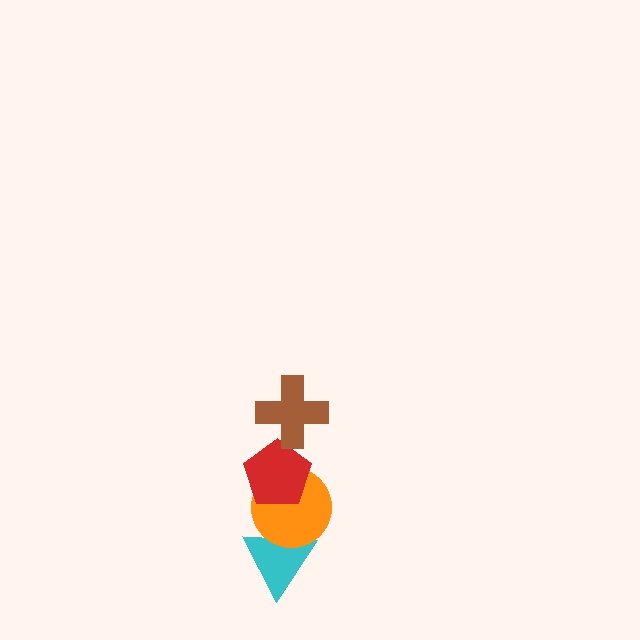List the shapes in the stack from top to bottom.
From top to bottom: the brown cross, the red pentagon, the orange circle, the cyan triangle.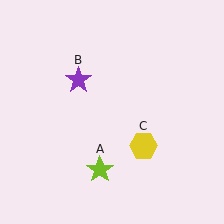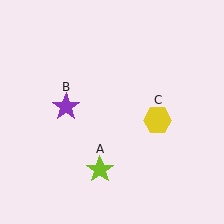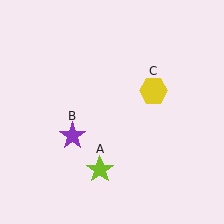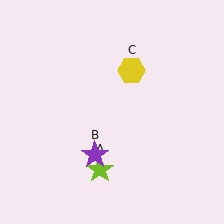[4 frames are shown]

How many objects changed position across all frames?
2 objects changed position: purple star (object B), yellow hexagon (object C).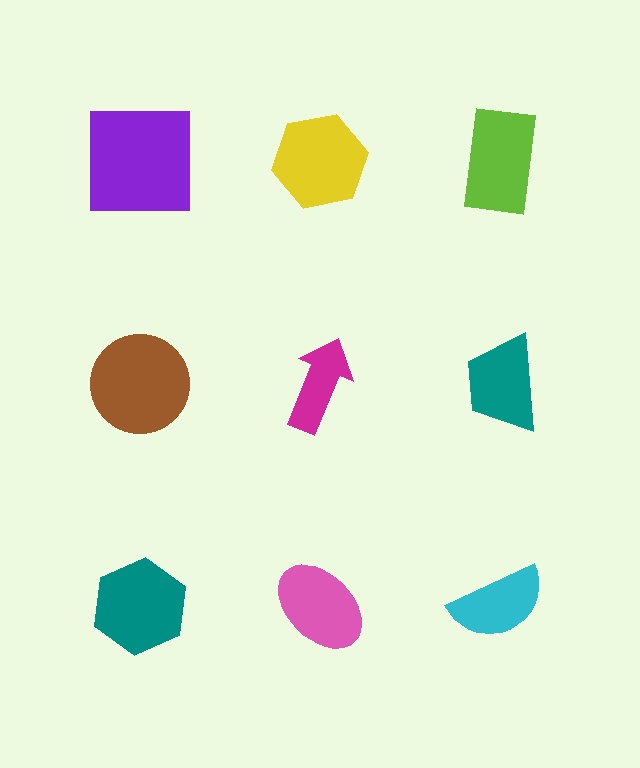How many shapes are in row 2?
3 shapes.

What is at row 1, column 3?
A lime rectangle.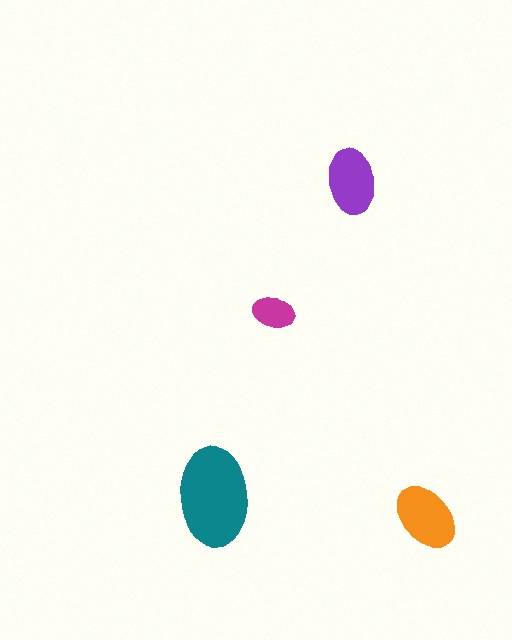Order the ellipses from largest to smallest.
the teal one, the orange one, the purple one, the magenta one.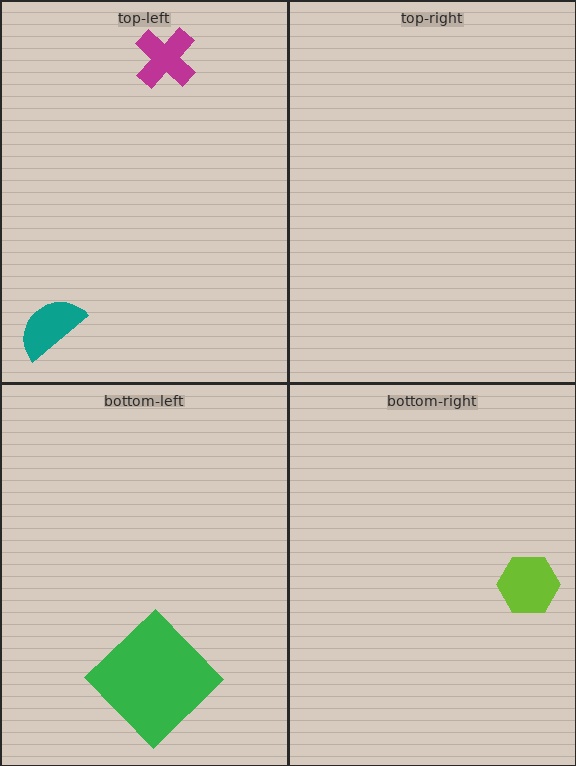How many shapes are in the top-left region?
2.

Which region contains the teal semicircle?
The top-left region.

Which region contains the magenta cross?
The top-left region.